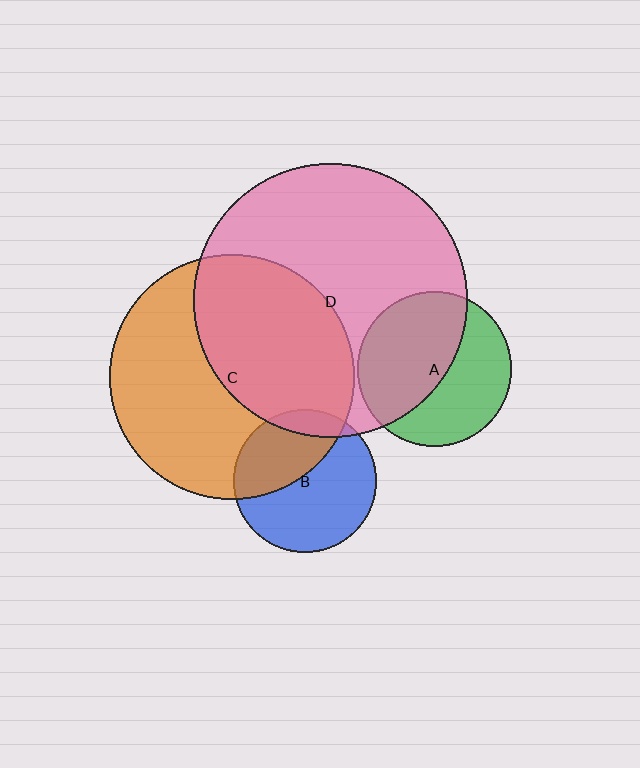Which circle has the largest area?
Circle D (pink).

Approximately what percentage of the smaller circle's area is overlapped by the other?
Approximately 40%.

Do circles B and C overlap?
Yes.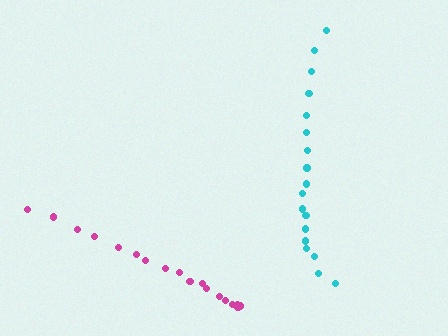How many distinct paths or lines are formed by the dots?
There are 2 distinct paths.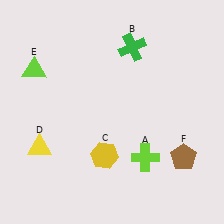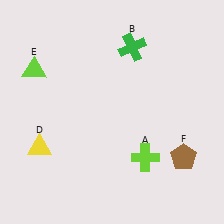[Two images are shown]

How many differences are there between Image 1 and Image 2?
There is 1 difference between the two images.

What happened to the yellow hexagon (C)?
The yellow hexagon (C) was removed in Image 2. It was in the bottom-left area of Image 1.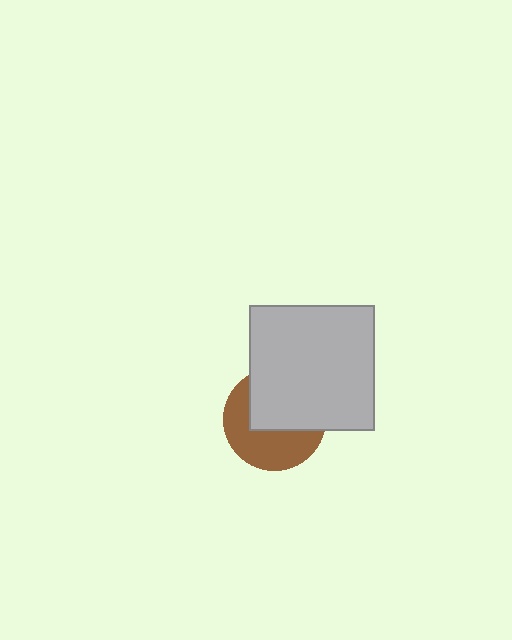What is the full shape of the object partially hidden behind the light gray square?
The partially hidden object is a brown circle.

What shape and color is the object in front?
The object in front is a light gray square.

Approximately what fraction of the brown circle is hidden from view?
Roughly 51% of the brown circle is hidden behind the light gray square.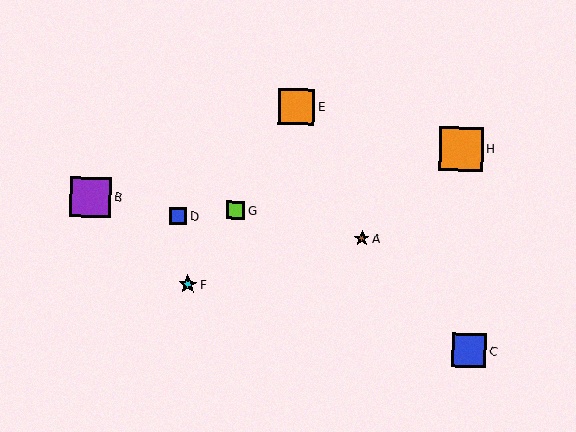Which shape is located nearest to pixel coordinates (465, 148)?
The orange square (labeled H) at (461, 149) is nearest to that location.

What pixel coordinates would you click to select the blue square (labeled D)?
Click at (178, 216) to select the blue square D.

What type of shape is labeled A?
Shape A is a brown star.